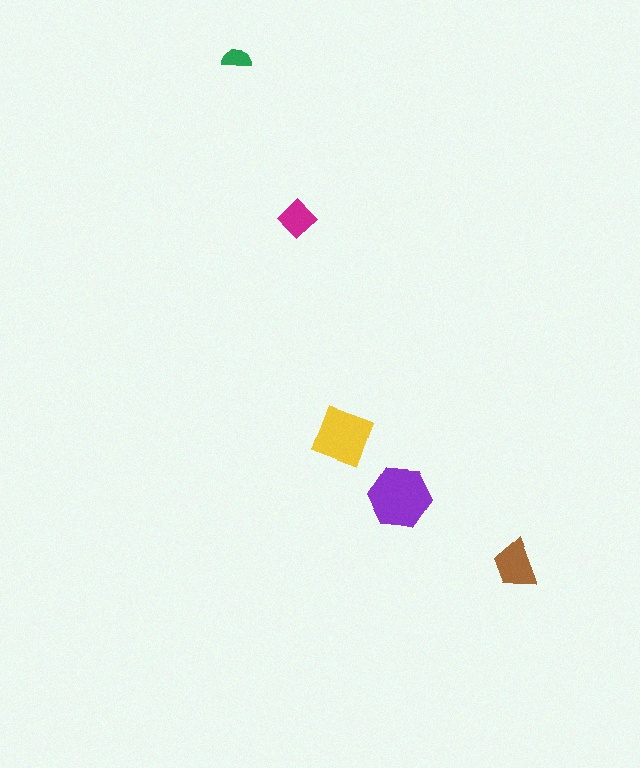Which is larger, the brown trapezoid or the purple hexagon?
The purple hexagon.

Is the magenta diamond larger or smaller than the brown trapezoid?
Smaller.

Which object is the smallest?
The green semicircle.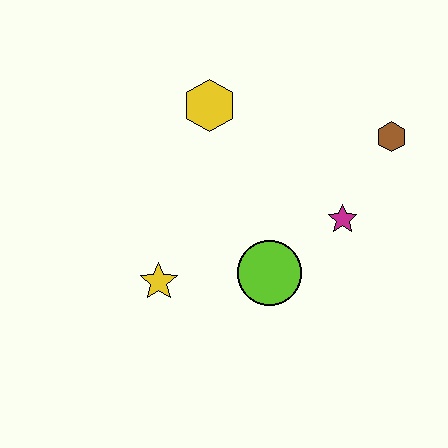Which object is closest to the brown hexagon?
The magenta star is closest to the brown hexagon.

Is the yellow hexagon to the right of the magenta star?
No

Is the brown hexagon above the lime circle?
Yes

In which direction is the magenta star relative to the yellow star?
The magenta star is to the right of the yellow star.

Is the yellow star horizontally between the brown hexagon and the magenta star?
No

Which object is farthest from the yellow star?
The brown hexagon is farthest from the yellow star.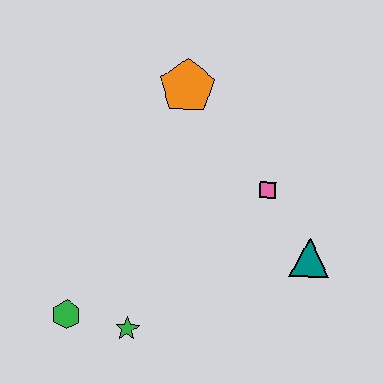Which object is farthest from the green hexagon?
The orange pentagon is farthest from the green hexagon.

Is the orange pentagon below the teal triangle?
No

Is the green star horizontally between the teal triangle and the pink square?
No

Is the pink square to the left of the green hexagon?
No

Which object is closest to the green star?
The green hexagon is closest to the green star.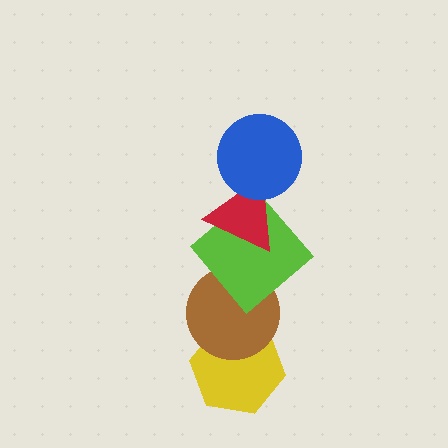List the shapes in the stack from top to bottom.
From top to bottom: the blue circle, the red triangle, the lime diamond, the brown circle, the yellow hexagon.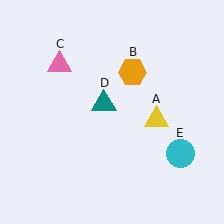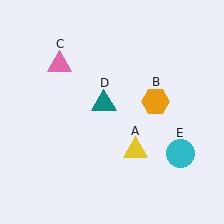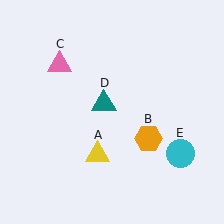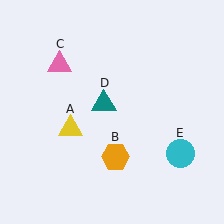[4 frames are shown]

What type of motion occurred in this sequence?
The yellow triangle (object A), orange hexagon (object B) rotated clockwise around the center of the scene.